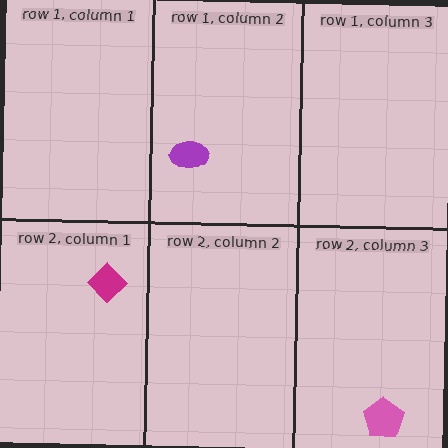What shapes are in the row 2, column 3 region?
The pink pentagon.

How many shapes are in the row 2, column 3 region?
1.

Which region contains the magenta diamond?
The row 2, column 1 region.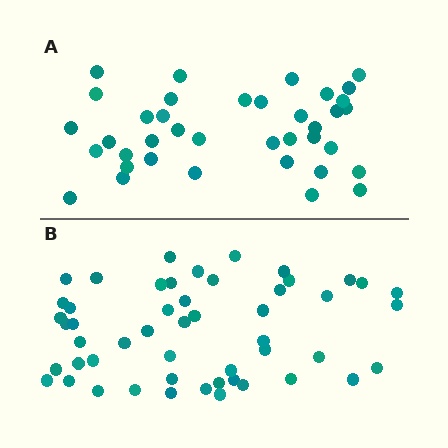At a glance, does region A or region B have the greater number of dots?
Region B (the bottom region) has more dots.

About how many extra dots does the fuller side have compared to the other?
Region B has approximately 15 more dots than region A.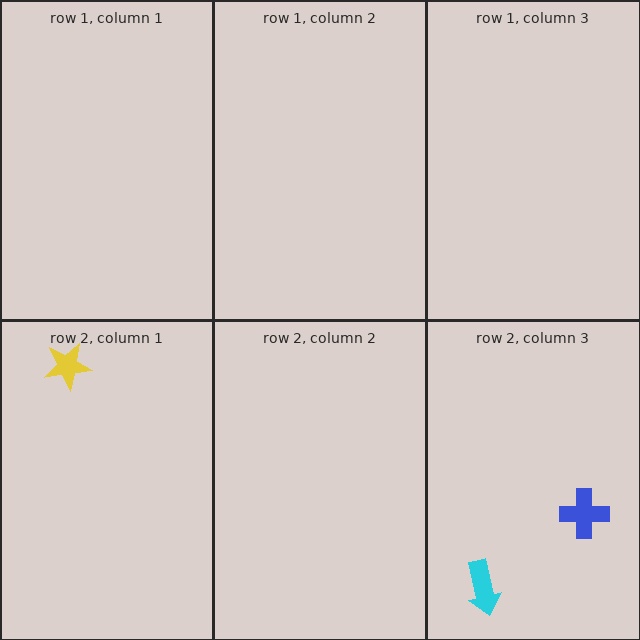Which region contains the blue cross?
The row 2, column 3 region.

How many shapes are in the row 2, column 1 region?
1.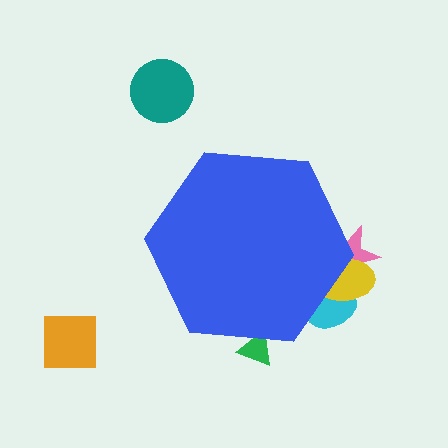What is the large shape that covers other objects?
A blue hexagon.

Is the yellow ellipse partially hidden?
Yes, the yellow ellipse is partially hidden behind the blue hexagon.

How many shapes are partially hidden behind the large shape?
4 shapes are partially hidden.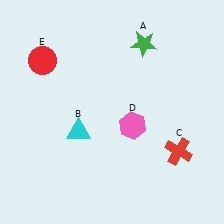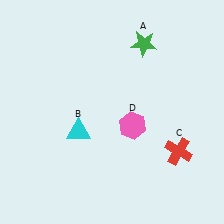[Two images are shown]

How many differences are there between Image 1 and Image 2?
There is 1 difference between the two images.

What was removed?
The red circle (E) was removed in Image 2.